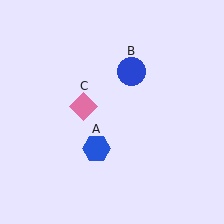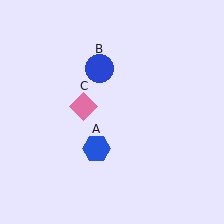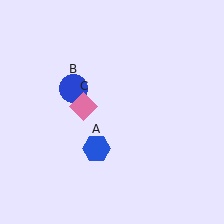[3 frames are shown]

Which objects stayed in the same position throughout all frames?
Blue hexagon (object A) and pink diamond (object C) remained stationary.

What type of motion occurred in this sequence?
The blue circle (object B) rotated counterclockwise around the center of the scene.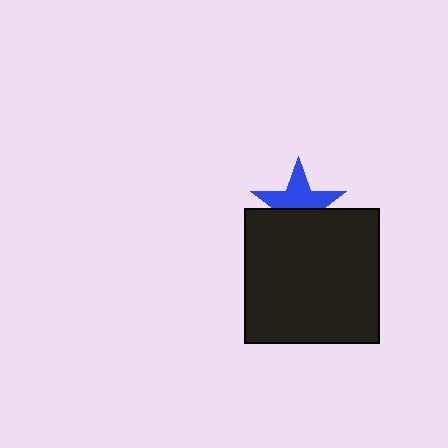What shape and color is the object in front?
The object in front is a black square.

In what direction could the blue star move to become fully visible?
The blue star could move up. That would shift it out from behind the black square entirely.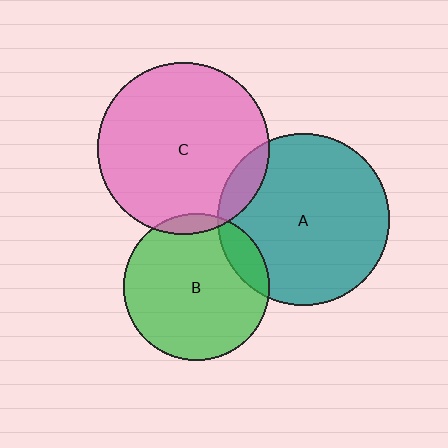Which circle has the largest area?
Circle C (pink).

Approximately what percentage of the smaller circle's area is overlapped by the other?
Approximately 5%.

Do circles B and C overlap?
Yes.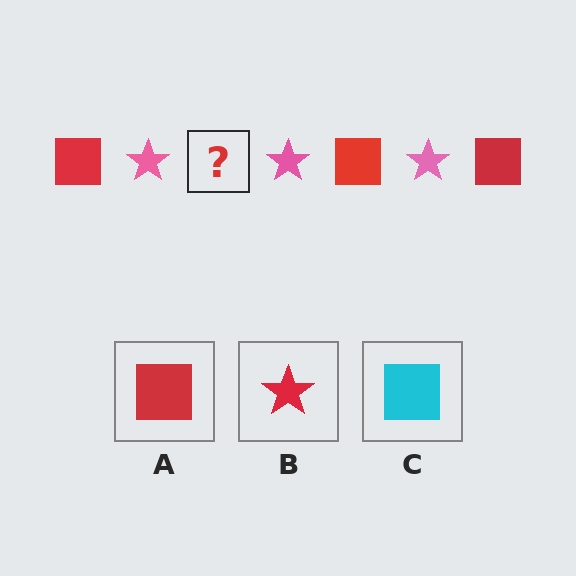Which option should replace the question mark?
Option A.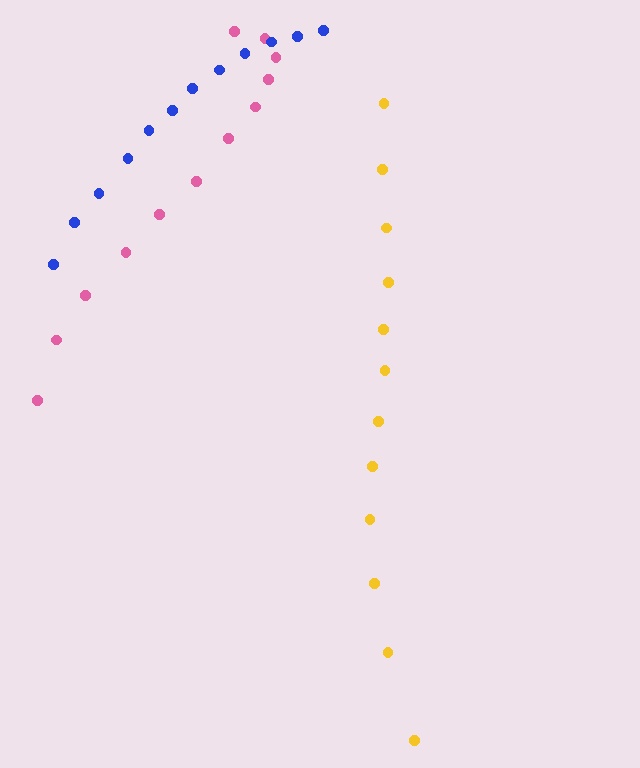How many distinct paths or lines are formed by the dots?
There are 3 distinct paths.